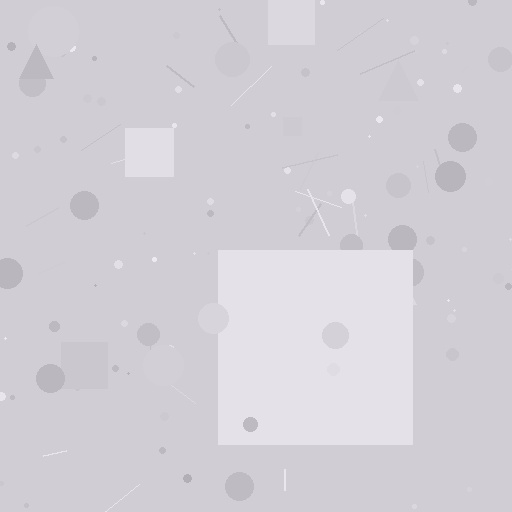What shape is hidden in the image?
A square is hidden in the image.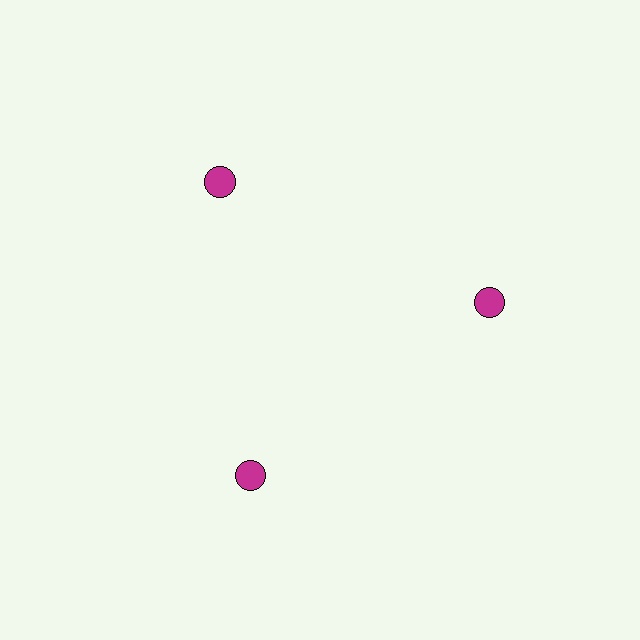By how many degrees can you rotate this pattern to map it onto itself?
The pattern maps onto itself every 120 degrees of rotation.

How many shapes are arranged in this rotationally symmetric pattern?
There are 3 shapes, arranged in 3 groups of 1.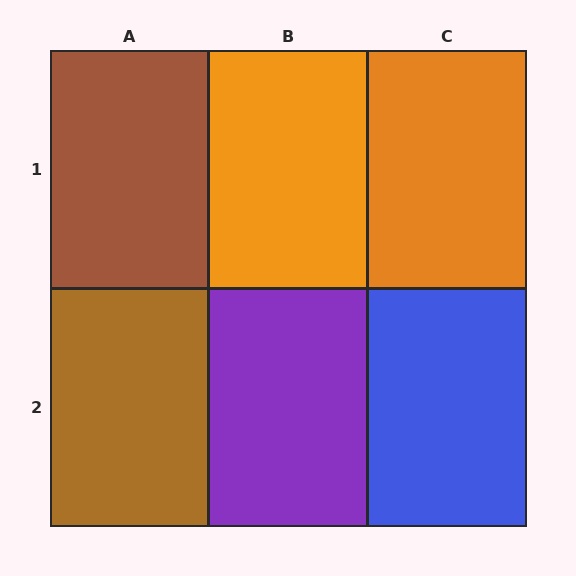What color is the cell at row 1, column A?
Brown.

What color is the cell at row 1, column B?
Orange.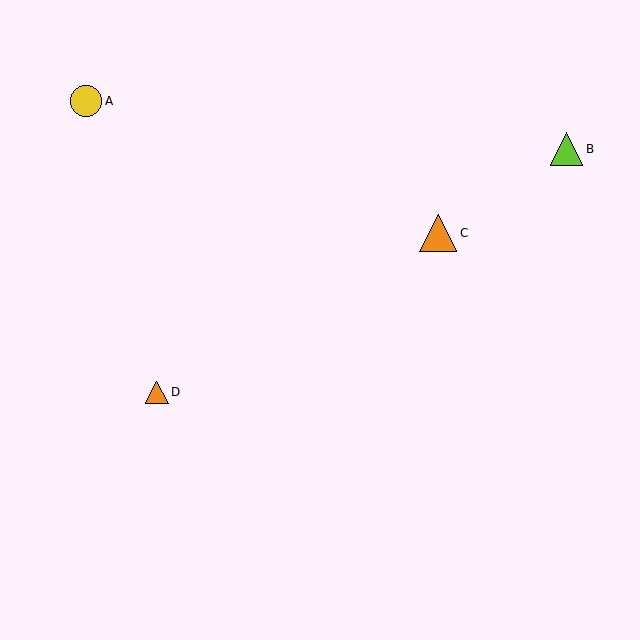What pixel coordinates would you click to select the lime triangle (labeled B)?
Click at (566, 149) to select the lime triangle B.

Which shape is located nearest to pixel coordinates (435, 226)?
The orange triangle (labeled C) at (438, 233) is nearest to that location.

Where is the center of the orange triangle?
The center of the orange triangle is at (438, 233).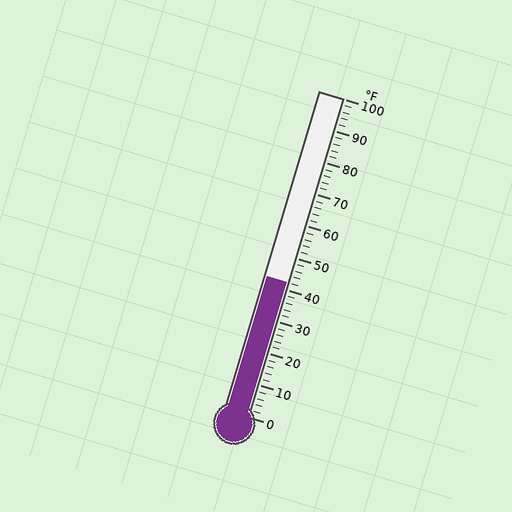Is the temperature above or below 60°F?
The temperature is below 60°F.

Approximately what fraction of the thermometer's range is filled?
The thermometer is filled to approximately 40% of its range.